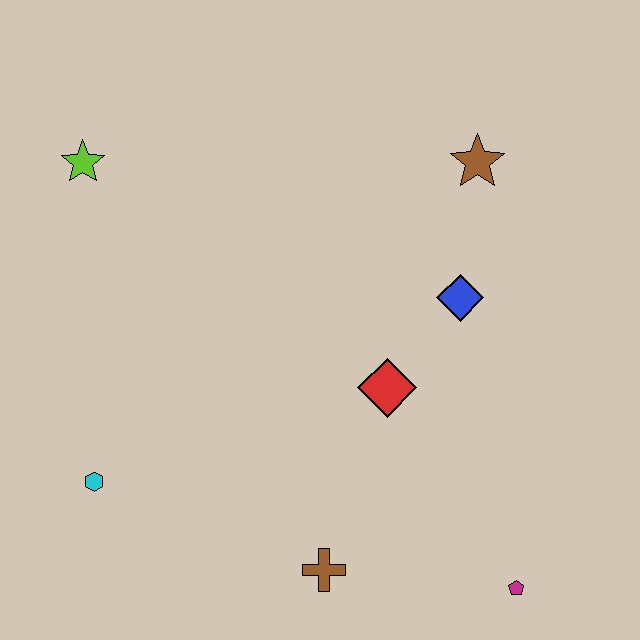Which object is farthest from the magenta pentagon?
The lime star is farthest from the magenta pentagon.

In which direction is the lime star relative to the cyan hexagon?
The lime star is above the cyan hexagon.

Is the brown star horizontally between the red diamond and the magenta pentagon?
Yes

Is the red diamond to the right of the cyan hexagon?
Yes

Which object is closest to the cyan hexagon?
The brown cross is closest to the cyan hexagon.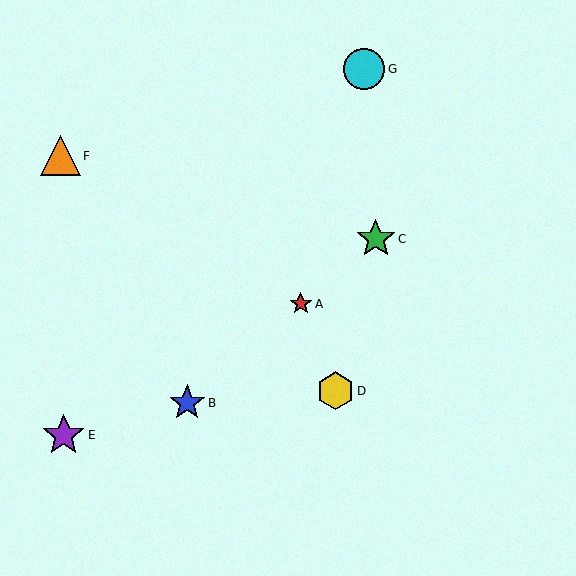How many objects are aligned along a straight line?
3 objects (A, B, C) are aligned along a straight line.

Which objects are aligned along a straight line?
Objects A, B, C are aligned along a straight line.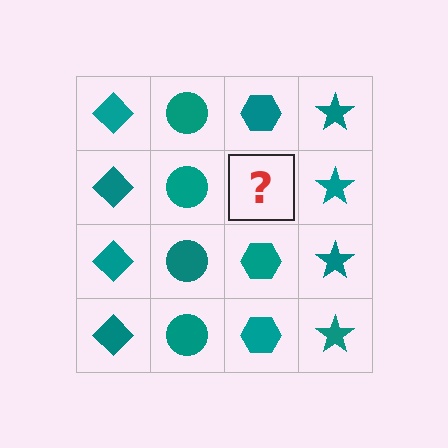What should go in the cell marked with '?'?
The missing cell should contain a teal hexagon.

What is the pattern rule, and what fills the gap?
The rule is that each column has a consistent shape. The gap should be filled with a teal hexagon.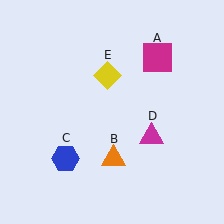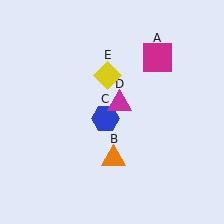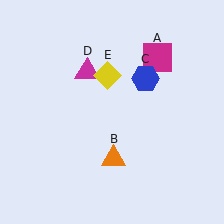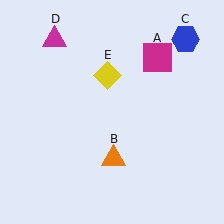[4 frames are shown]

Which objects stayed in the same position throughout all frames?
Magenta square (object A) and orange triangle (object B) and yellow diamond (object E) remained stationary.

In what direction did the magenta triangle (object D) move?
The magenta triangle (object D) moved up and to the left.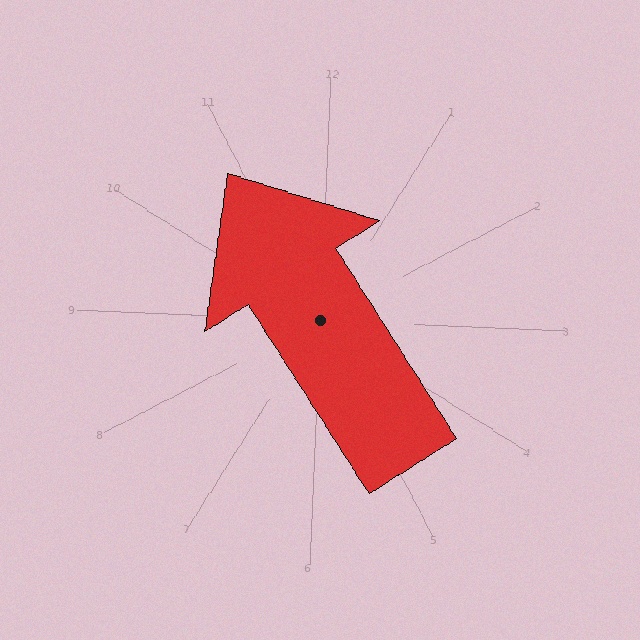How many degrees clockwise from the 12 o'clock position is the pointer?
Approximately 325 degrees.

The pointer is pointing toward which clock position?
Roughly 11 o'clock.